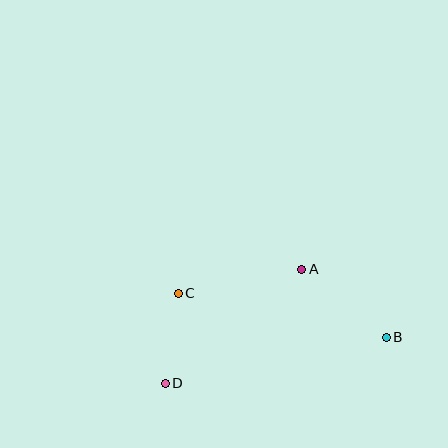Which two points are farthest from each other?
Points B and D are farthest from each other.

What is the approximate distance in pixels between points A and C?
The distance between A and C is approximately 126 pixels.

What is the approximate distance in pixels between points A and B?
The distance between A and B is approximately 109 pixels.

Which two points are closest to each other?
Points C and D are closest to each other.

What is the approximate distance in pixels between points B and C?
The distance between B and C is approximately 213 pixels.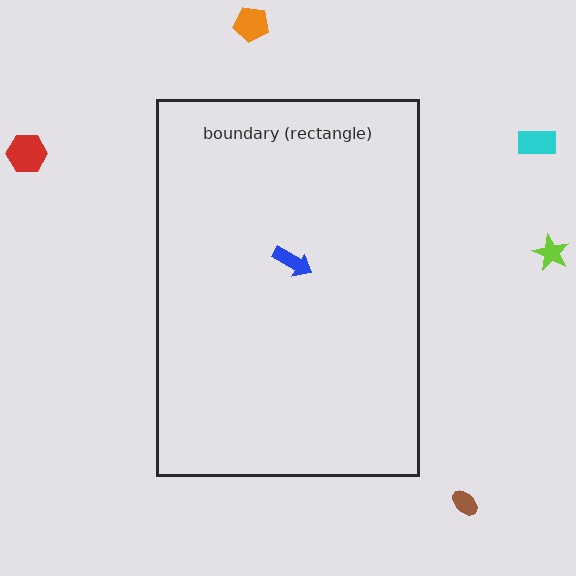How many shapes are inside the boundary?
1 inside, 5 outside.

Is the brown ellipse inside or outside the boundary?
Outside.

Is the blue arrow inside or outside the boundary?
Inside.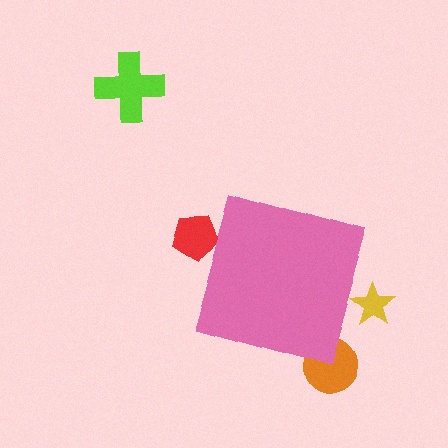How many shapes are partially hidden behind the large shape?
3 shapes are partially hidden.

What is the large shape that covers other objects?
A pink diamond.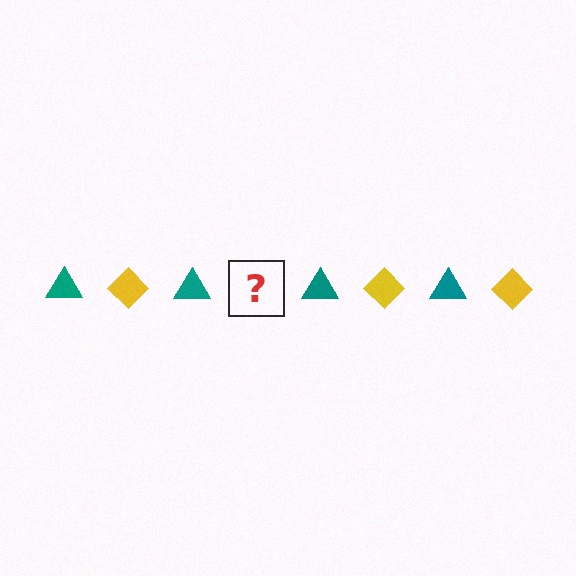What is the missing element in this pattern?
The missing element is a yellow diamond.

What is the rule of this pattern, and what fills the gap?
The rule is that the pattern alternates between teal triangle and yellow diamond. The gap should be filled with a yellow diamond.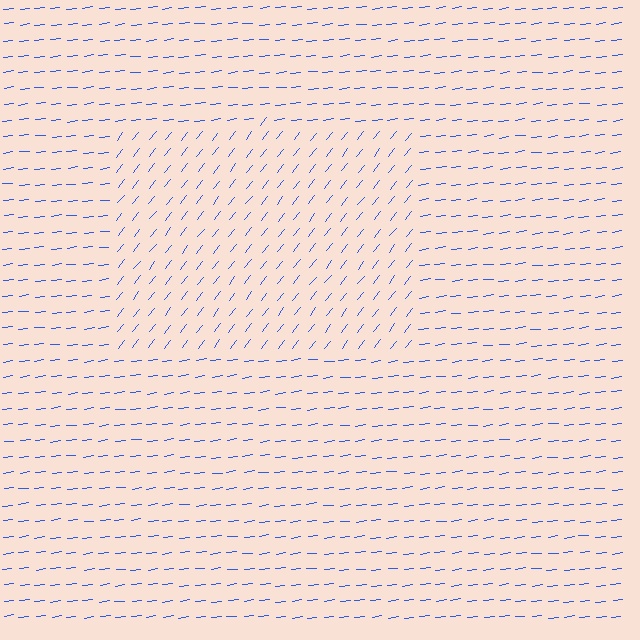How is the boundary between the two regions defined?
The boundary is defined purely by a change in line orientation (approximately 45 degrees difference). All lines are the same color and thickness.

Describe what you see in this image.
The image is filled with small blue line segments. A rectangle region in the image has lines oriented differently from the surrounding lines, creating a visible texture boundary.